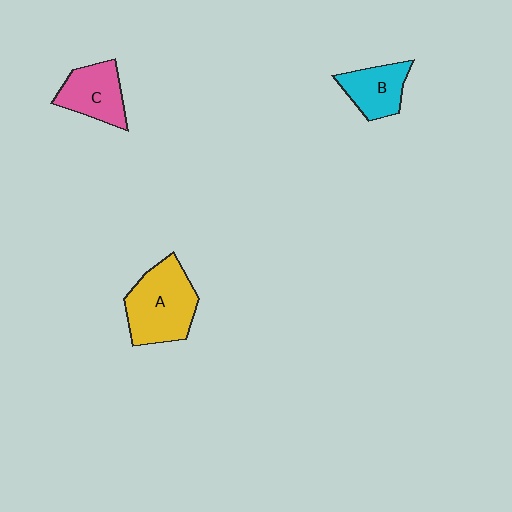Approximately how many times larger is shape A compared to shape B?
Approximately 1.7 times.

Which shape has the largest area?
Shape A (yellow).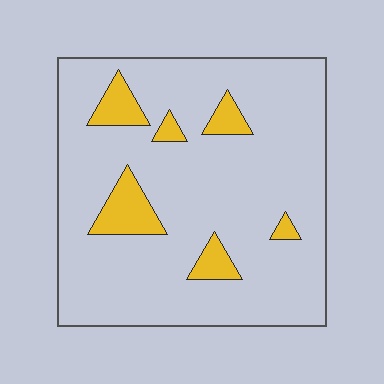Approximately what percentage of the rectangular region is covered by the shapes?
Approximately 10%.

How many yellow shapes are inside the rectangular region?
6.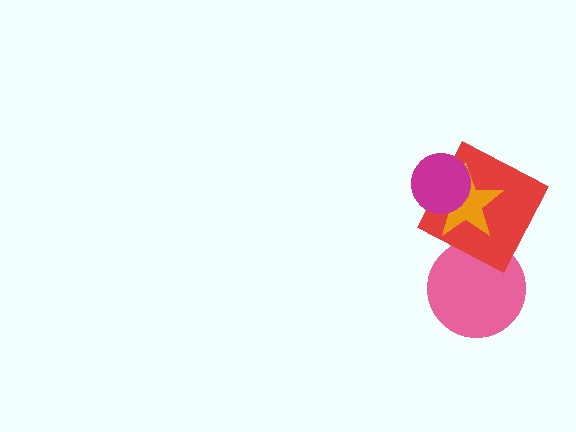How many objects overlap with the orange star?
2 objects overlap with the orange star.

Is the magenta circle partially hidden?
No, no other shape covers it.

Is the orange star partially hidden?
Yes, it is partially covered by another shape.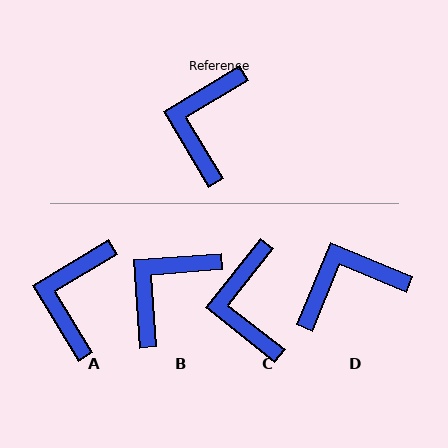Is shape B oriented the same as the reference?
No, it is off by about 27 degrees.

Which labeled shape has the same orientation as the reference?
A.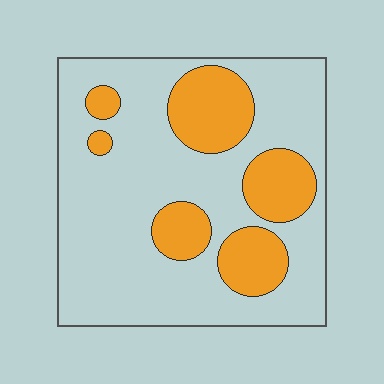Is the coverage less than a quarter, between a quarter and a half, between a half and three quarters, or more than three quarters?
Between a quarter and a half.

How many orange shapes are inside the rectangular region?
6.